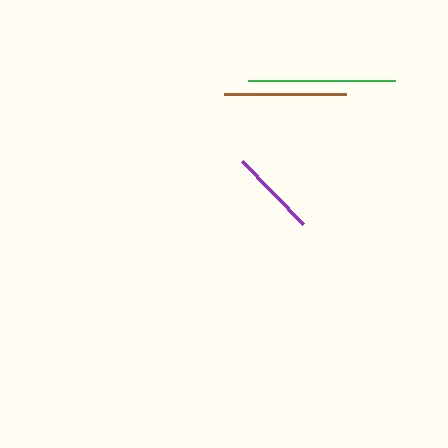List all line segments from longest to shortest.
From longest to shortest: green, brown, purple.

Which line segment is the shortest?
The purple line is the shortest at approximately 88 pixels.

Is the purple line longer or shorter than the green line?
The green line is longer than the purple line.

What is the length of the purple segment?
The purple segment is approximately 88 pixels long.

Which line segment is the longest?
The green line is the longest at approximately 147 pixels.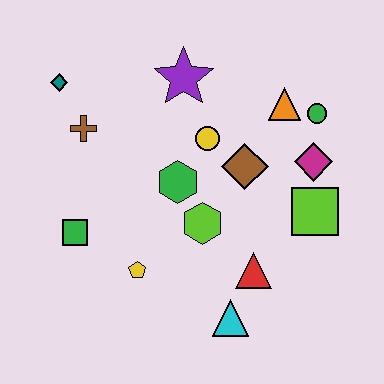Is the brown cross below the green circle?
Yes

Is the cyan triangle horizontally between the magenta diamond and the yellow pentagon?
Yes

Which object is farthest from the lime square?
The teal diamond is farthest from the lime square.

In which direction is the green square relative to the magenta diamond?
The green square is to the left of the magenta diamond.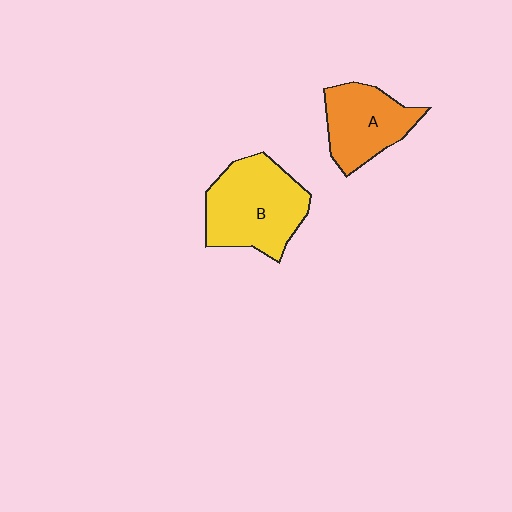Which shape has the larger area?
Shape B (yellow).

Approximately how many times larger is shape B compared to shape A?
Approximately 1.4 times.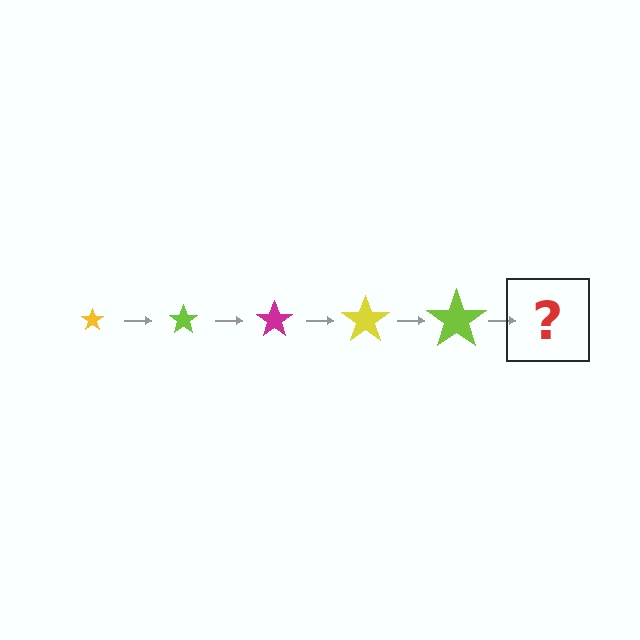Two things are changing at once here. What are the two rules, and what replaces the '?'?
The two rules are that the star grows larger each step and the color cycles through yellow, lime, and magenta. The '?' should be a magenta star, larger than the previous one.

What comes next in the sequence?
The next element should be a magenta star, larger than the previous one.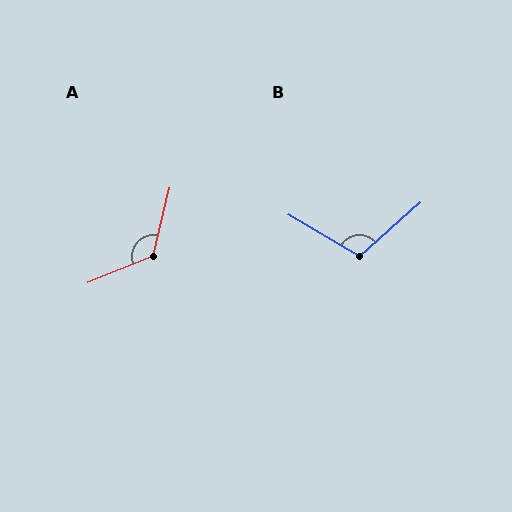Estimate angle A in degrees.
Approximately 126 degrees.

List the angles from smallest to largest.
B (108°), A (126°).